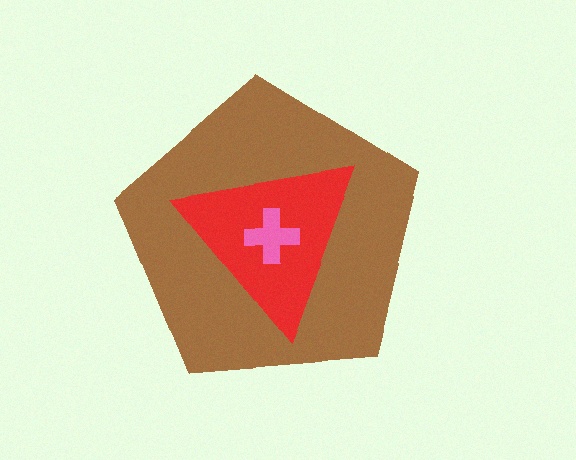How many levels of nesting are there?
3.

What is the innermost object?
The pink cross.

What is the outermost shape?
The brown pentagon.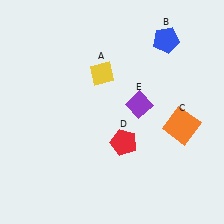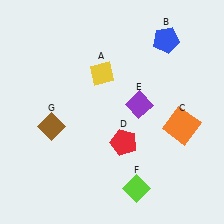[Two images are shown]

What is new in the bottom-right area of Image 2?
A lime diamond (F) was added in the bottom-right area of Image 2.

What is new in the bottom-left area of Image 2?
A brown diamond (G) was added in the bottom-left area of Image 2.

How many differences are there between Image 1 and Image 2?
There are 2 differences between the two images.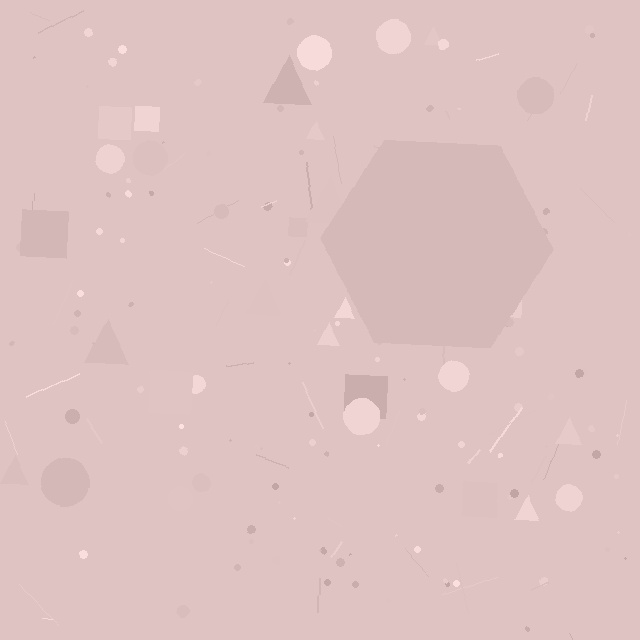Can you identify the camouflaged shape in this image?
The camouflaged shape is a hexagon.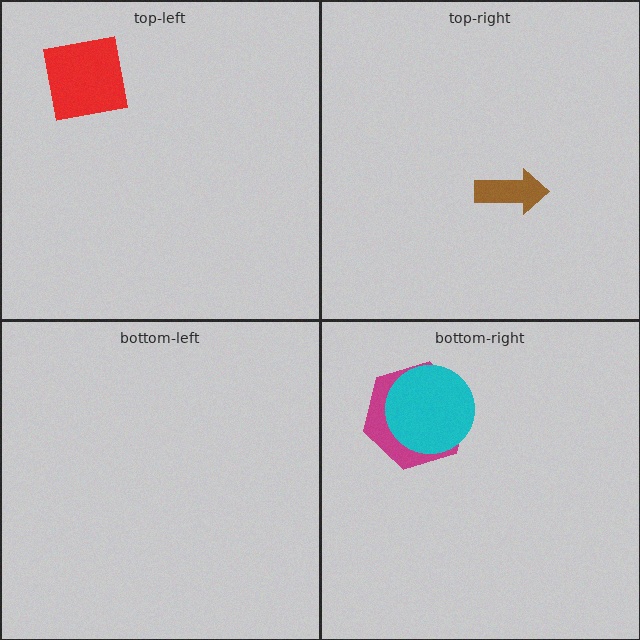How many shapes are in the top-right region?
1.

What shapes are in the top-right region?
The brown arrow.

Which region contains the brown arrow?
The top-right region.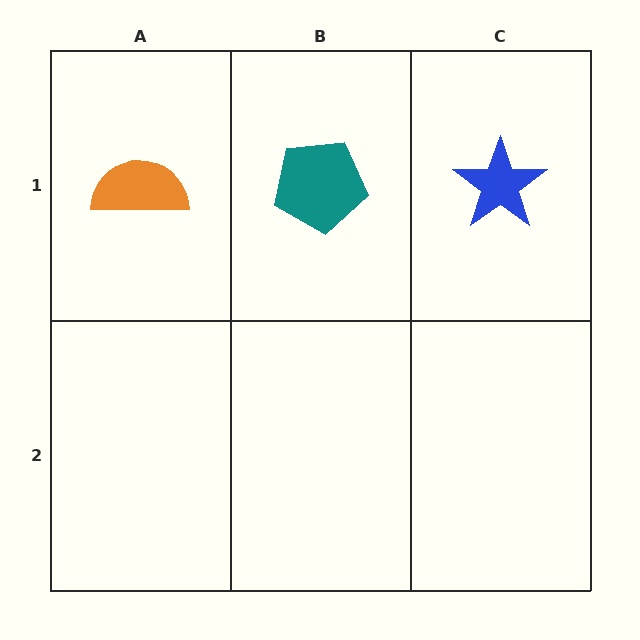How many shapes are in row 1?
3 shapes.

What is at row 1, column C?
A blue star.